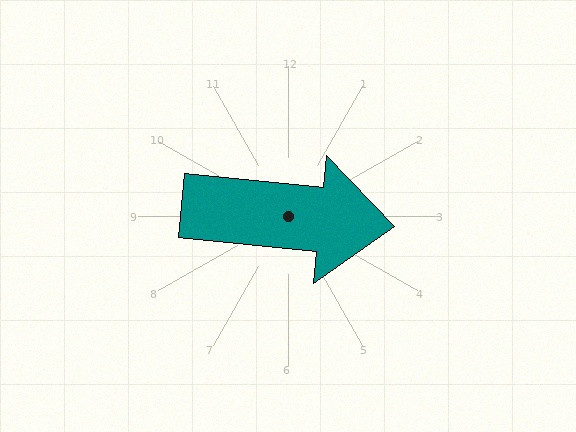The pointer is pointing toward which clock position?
Roughly 3 o'clock.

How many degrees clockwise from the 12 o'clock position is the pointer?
Approximately 95 degrees.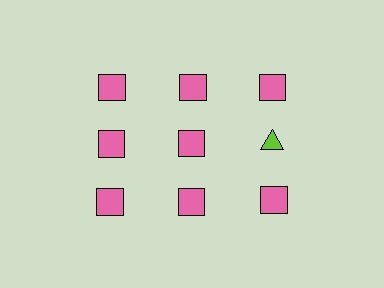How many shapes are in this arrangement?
There are 9 shapes arranged in a grid pattern.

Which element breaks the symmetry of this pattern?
The lime triangle in the second row, center column breaks the symmetry. All other shapes are pink squares.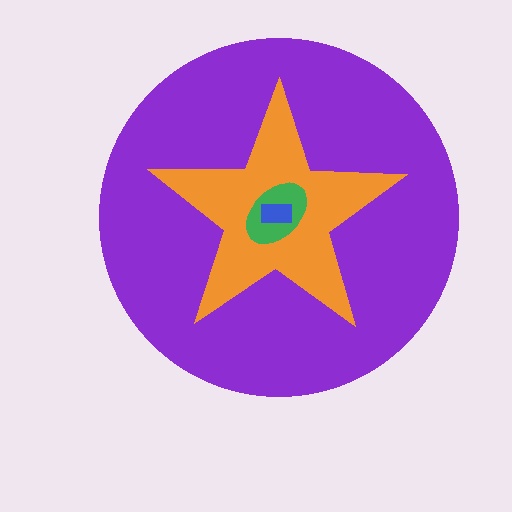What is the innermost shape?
The blue rectangle.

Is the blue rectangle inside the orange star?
Yes.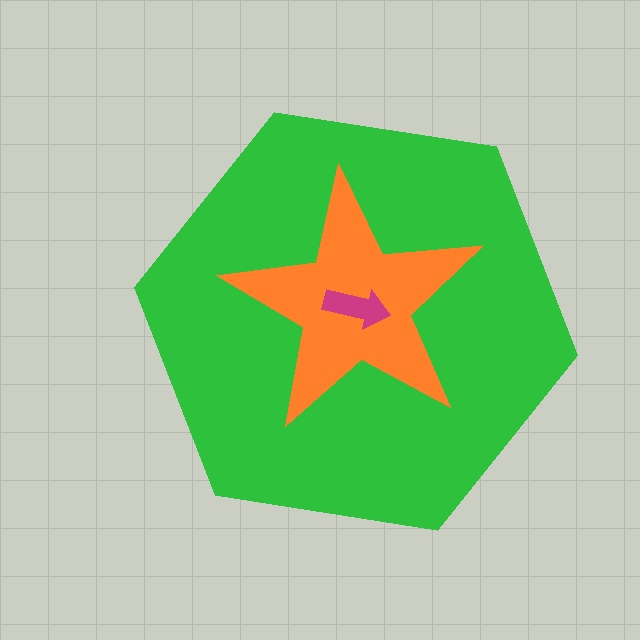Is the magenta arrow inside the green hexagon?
Yes.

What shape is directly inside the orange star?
The magenta arrow.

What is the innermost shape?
The magenta arrow.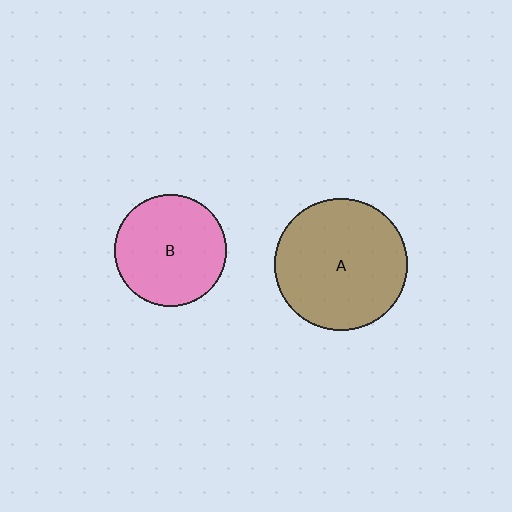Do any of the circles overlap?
No, none of the circles overlap.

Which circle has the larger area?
Circle A (brown).